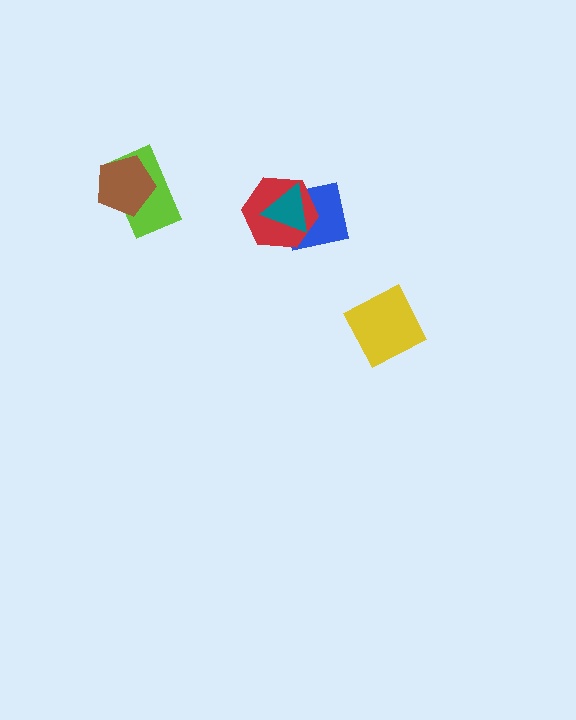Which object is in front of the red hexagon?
The teal triangle is in front of the red hexagon.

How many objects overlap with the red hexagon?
2 objects overlap with the red hexagon.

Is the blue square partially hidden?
Yes, it is partially covered by another shape.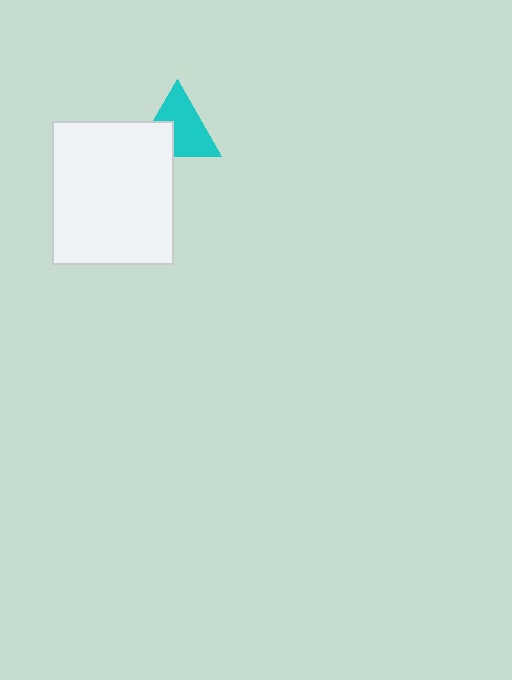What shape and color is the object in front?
The object in front is a white rectangle.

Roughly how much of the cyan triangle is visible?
Most of it is visible (roughly 68%).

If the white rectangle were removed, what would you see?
You would see the complete cyan triangle.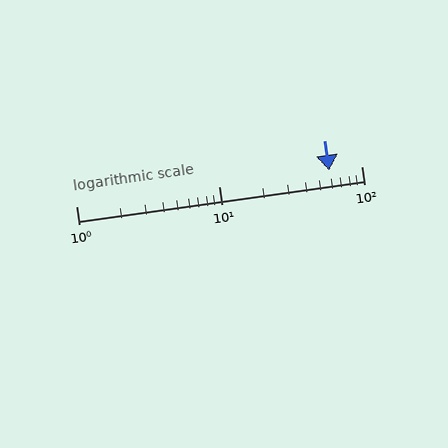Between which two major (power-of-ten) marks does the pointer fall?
The pointer is between 10 and 100.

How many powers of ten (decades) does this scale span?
The scale spans 2 decades, from 1 to 100.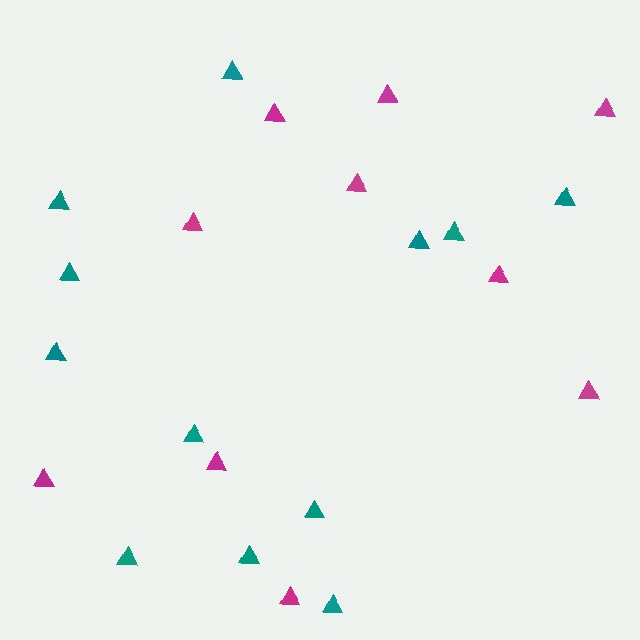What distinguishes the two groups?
There are 2 groups: one group of teal triangles (12) and one group of magenta triangles (10).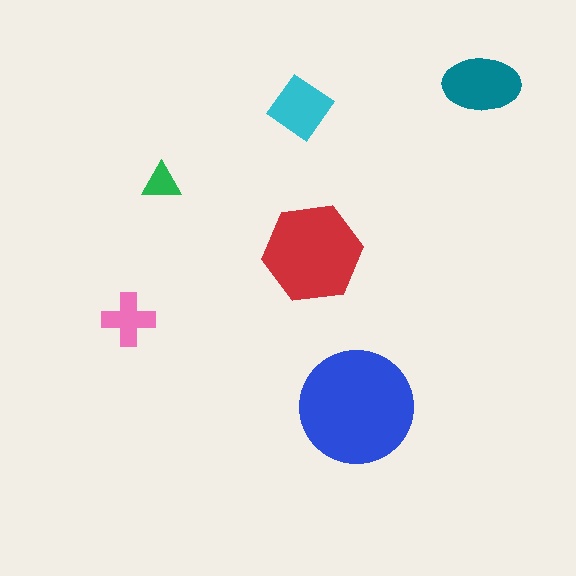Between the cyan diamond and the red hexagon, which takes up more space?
The red hexagon.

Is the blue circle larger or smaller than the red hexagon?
Larger.